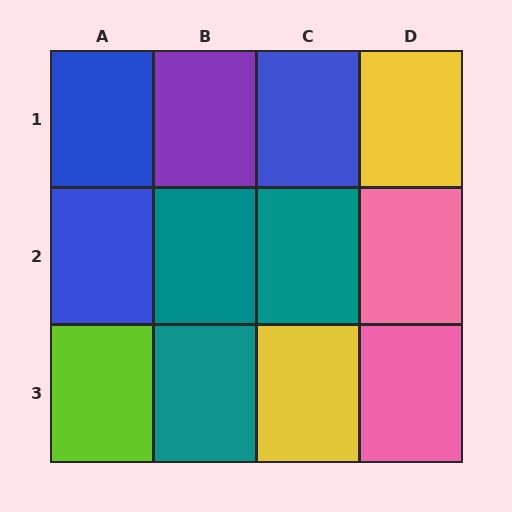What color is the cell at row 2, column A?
Blue.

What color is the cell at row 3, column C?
Yellow.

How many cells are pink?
2 cells are pink.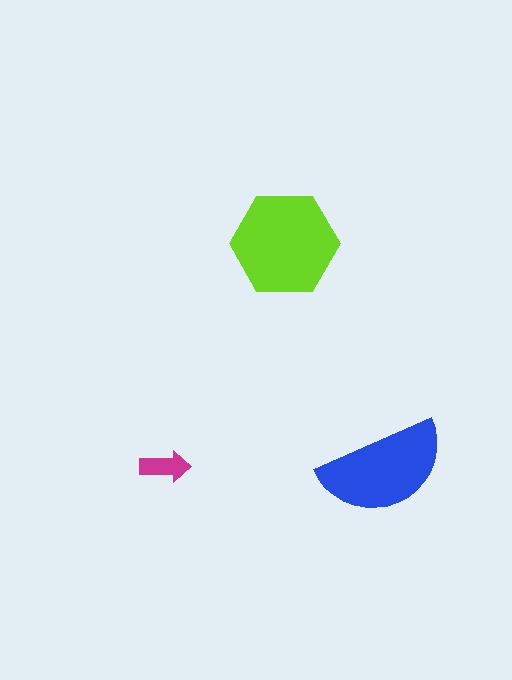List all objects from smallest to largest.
The magenta arrow, the blue semicircle, the lime hexagon.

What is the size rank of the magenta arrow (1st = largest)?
3rd.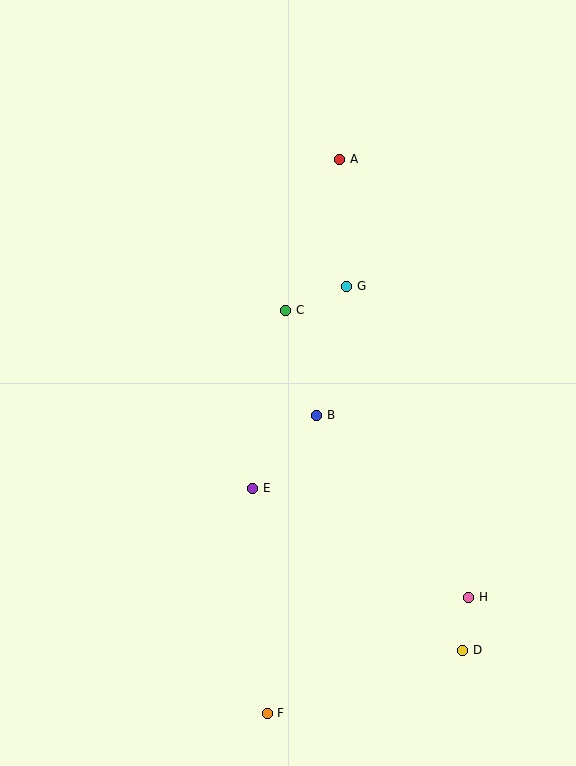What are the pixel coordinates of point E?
Point E is at (253, 488).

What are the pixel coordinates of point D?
Point D is at (463, 650).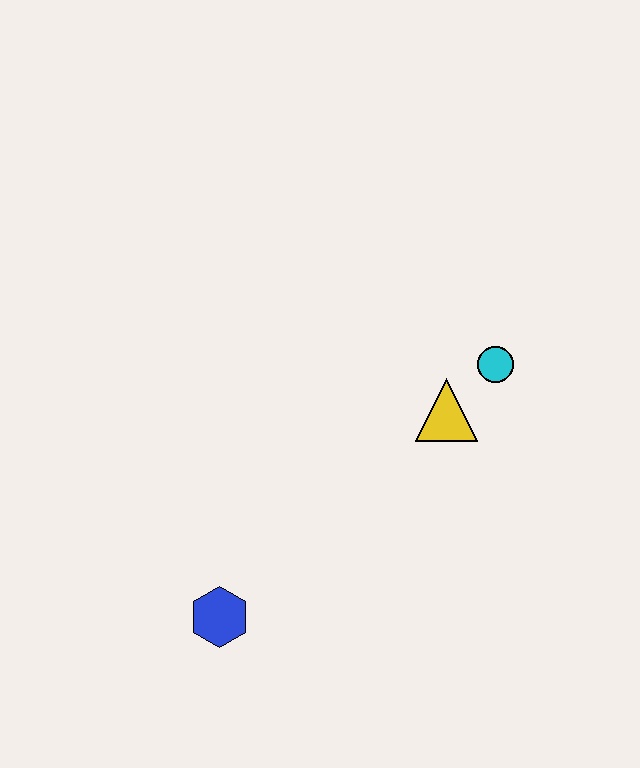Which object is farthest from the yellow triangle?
The blue hexagon is farthest from the yellow triangle.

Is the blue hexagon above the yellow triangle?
No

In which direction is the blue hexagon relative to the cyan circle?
The blue hexagon is to the left of the cyan circle.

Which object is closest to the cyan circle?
The yellow triangle is closest to the cyan circle.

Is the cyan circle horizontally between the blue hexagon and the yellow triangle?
No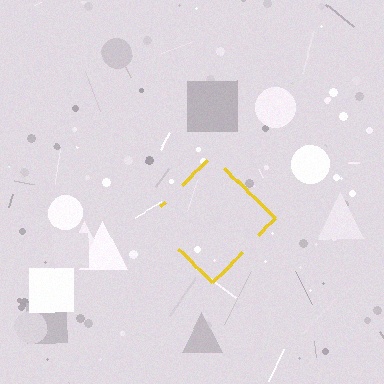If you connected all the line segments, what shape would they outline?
They would outline a diamond.